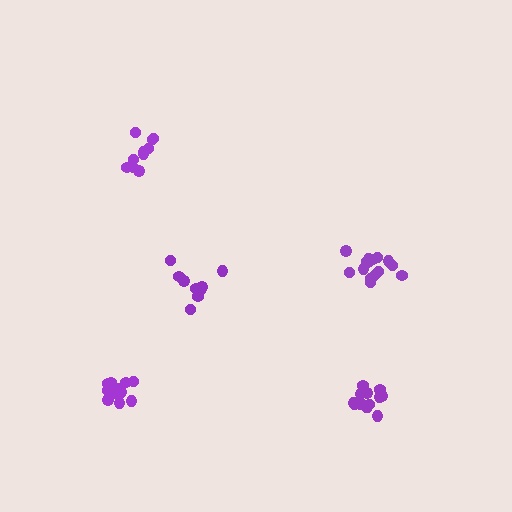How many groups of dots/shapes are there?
There are 5 groups.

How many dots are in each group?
Group 1: 15 dots, Group 2: 10 dots, Group 3: 14 dots, Group 4: 12 dots, Group 5: 10 dots (61 total).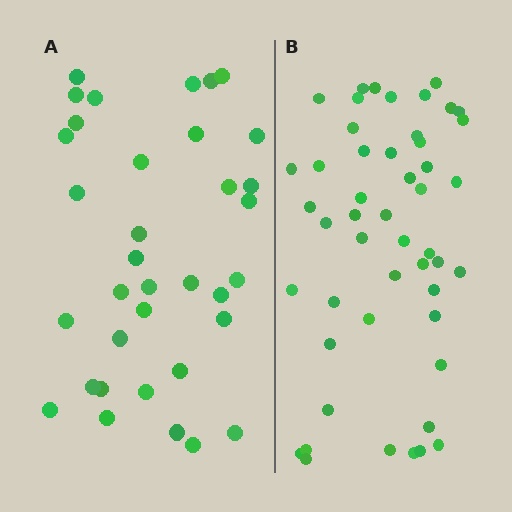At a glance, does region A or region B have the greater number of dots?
Region B (the right region) has more dots.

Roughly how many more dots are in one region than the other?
Region B has approximately 15 more dots than region A.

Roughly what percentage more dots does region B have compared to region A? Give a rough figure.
About 40% more.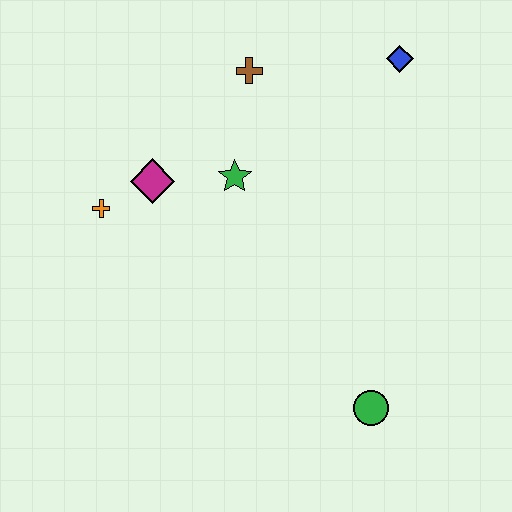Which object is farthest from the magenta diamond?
The green circle is farthest from the magenta diamond.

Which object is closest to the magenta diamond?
The orange cross is closest to the magenta diamond.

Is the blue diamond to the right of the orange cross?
Yes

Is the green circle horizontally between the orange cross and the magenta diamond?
No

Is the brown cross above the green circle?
Yes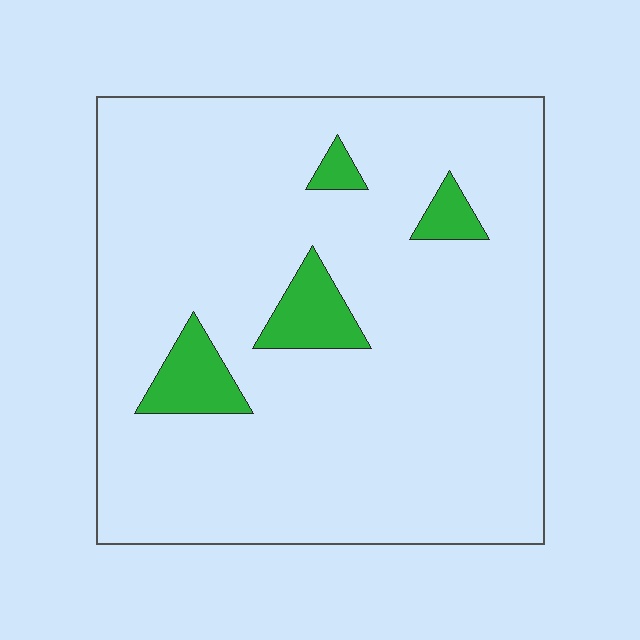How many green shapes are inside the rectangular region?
4.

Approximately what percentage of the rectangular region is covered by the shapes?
Approximately 10%.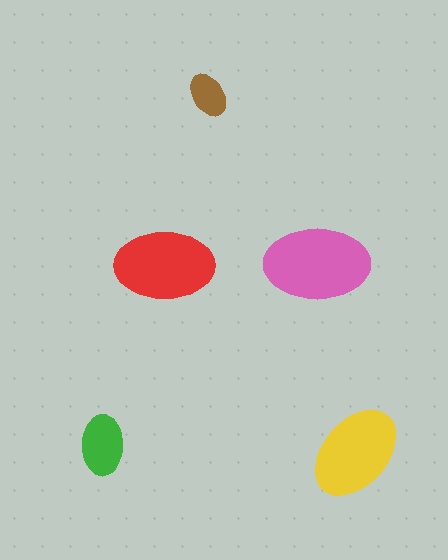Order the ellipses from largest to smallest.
the pink one, the red one, the yellow one, the green one, the brown one.